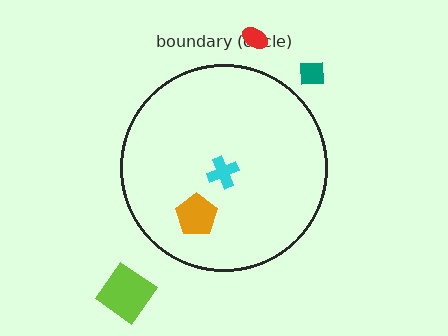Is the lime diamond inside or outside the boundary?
Outside.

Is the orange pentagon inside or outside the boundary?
Inside.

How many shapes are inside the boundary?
2 inside, 3 outside.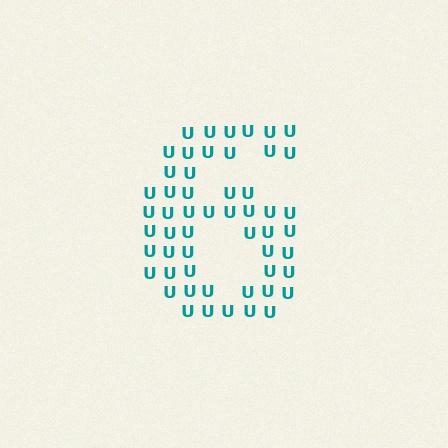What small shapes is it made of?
It is made of small letter U's.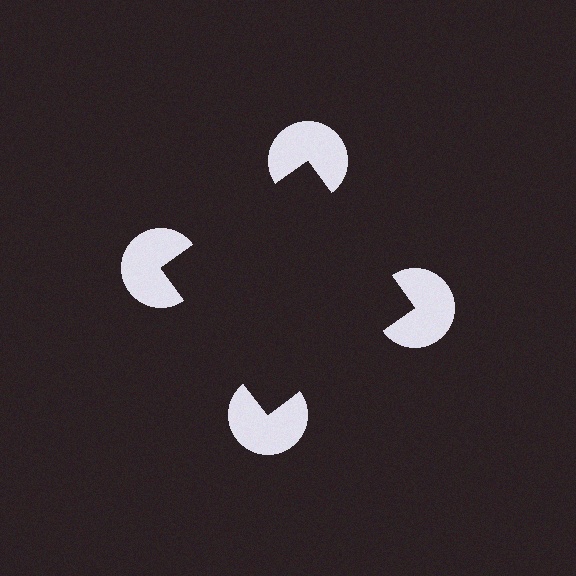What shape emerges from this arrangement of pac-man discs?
An illusory square — its edges are inferred from the aligned wedge cuts in the pac-man discs, not physically drawn.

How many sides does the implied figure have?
4 sides.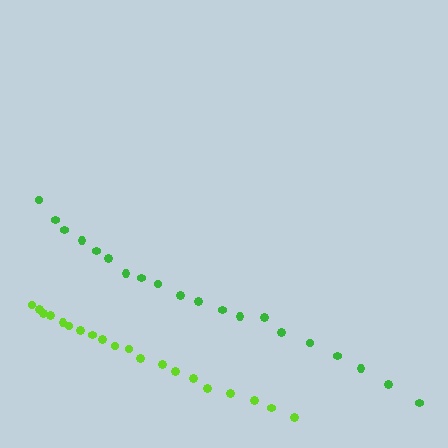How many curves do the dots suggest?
There are 2 distinct paths.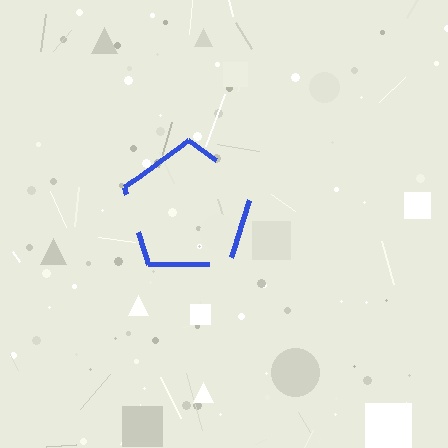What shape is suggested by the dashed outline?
The dashed outline suggests a pentagon.